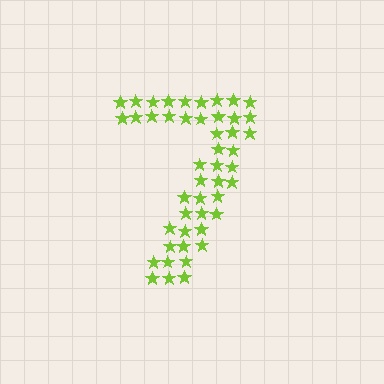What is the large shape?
The large shape is the digit 7.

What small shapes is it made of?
It is made of small stars.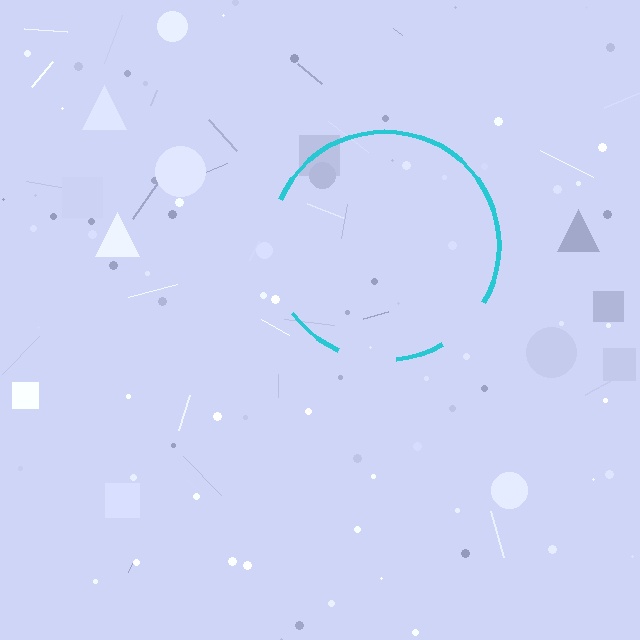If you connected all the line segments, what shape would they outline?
They would outline a circle.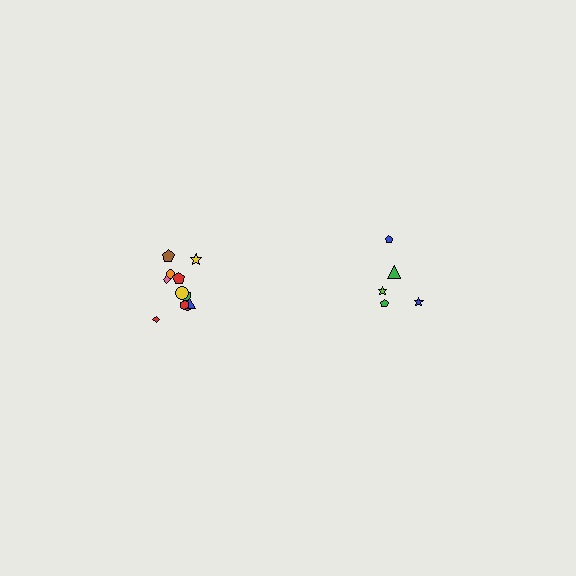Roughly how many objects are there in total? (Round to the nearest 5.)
Roughly 15 objects in total.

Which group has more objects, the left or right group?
The left group.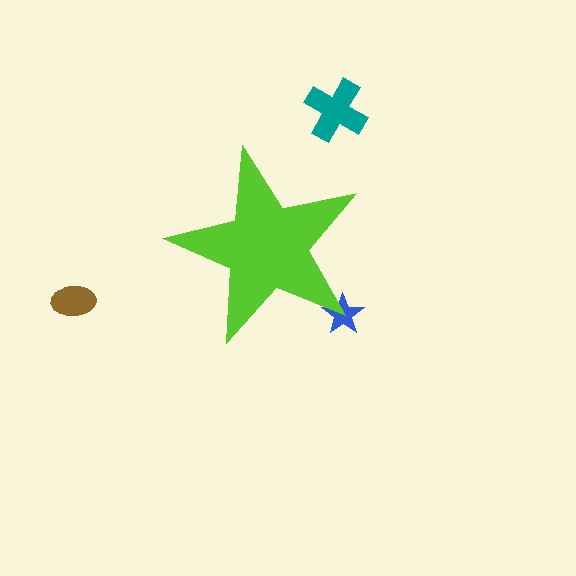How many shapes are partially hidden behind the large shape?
1 shape is partially hidden.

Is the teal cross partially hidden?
No, the teal cross is fully visible.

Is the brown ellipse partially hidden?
No, the brown ellipse is fully visible.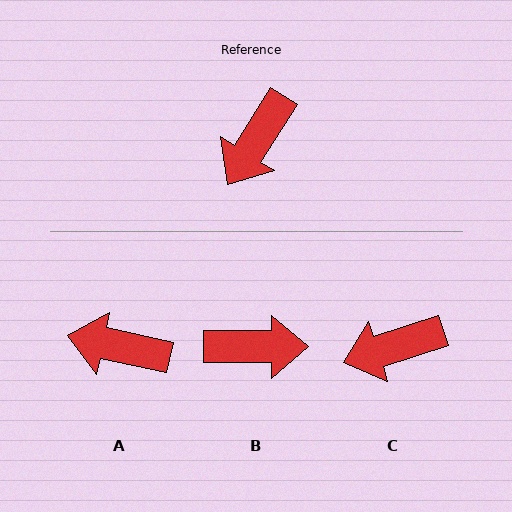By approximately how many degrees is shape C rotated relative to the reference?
Approximately 40 degrees clockwise.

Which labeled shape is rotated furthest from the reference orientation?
B, about 122 degrees away.